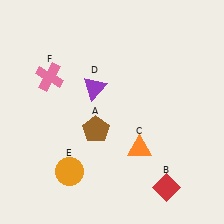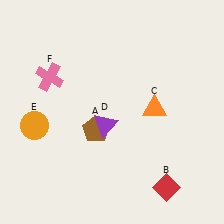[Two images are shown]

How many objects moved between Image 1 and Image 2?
3 objects moved between the two images.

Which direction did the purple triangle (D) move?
The purple triangle (D) moved down.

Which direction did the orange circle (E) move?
The orange circle (E) moved up.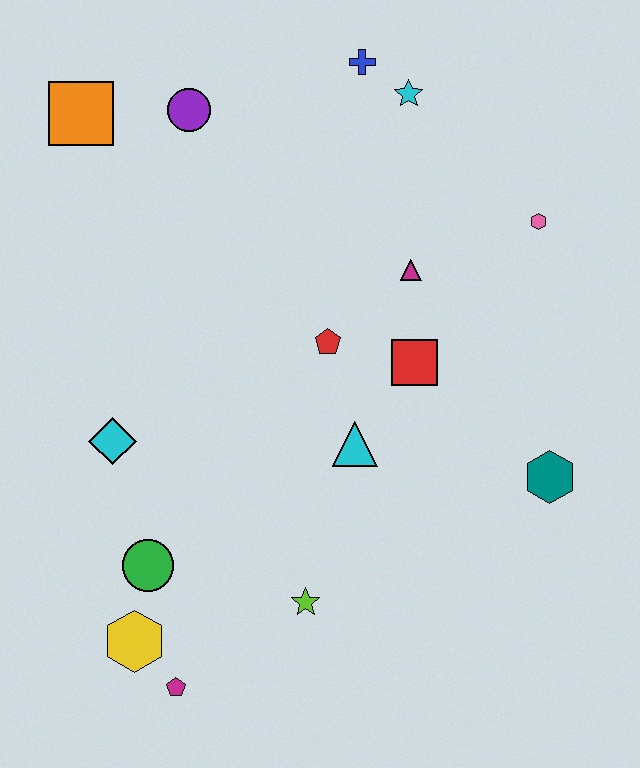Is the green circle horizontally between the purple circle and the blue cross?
No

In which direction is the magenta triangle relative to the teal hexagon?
The magenta triangle is above the teal hexagon.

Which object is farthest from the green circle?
The blue cross is farthest from the green circle.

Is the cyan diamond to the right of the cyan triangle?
No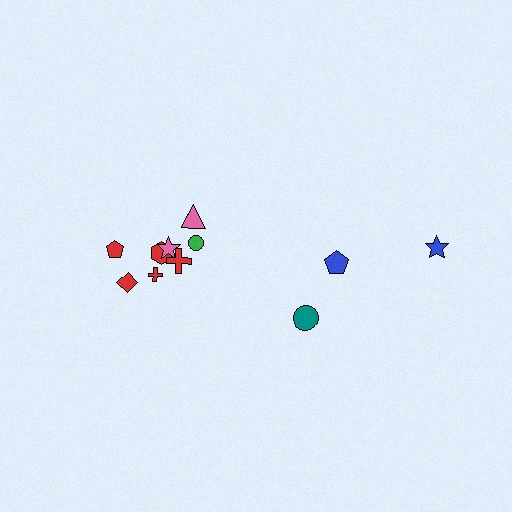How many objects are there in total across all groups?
There are 11 objects.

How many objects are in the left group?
There are 8 objects.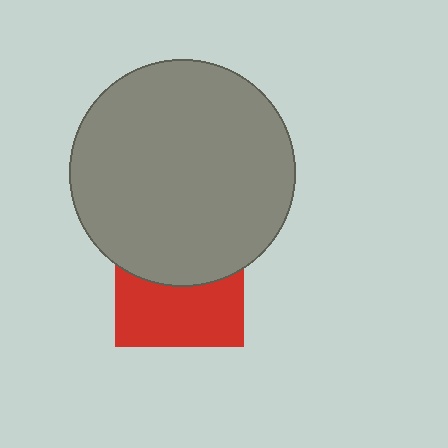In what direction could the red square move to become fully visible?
The red square could move down. That would shift it out from behind the gray circle entirely.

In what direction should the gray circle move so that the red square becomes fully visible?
The gray circle should move up. That is the shortest direction to clear the overlap and leave the red square fully visible.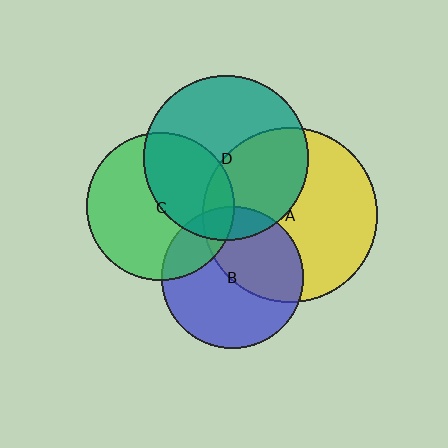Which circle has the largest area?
Circle A (yellow).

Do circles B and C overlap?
Yes.